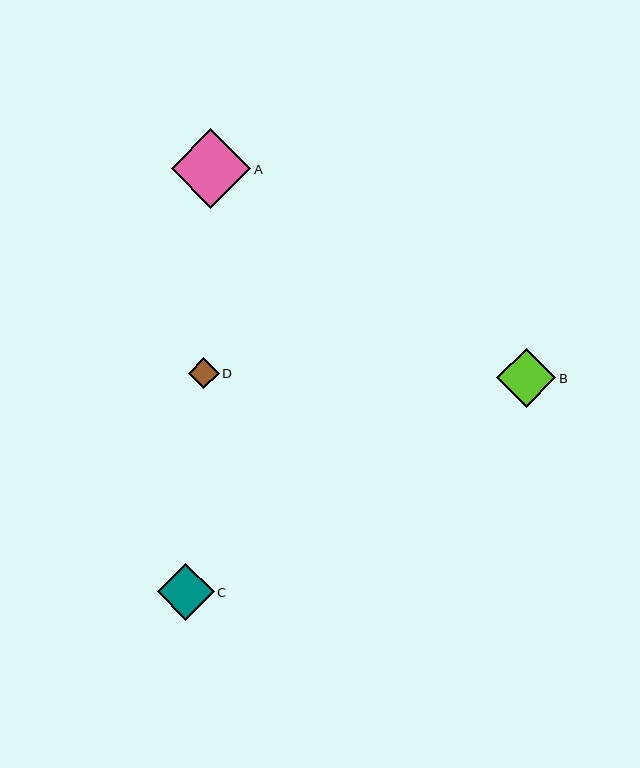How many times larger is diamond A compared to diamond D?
Diamond A is approximately 2.6 times the size of diamond D.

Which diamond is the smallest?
Diamond D is the smallest with a size of approximately 30 pixels.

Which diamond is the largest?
Diamond A is the largest with a size of approximately 80 pixels.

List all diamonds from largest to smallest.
From largest to smallest: A, B, C, D.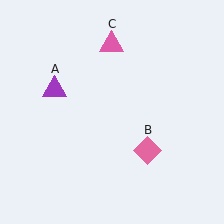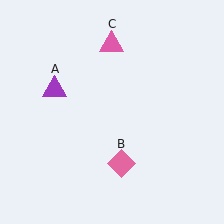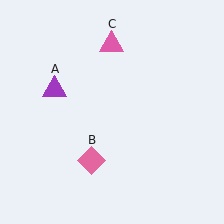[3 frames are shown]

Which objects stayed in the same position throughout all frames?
Purple triangle (object A) and pink triangle (object C) remained stationary.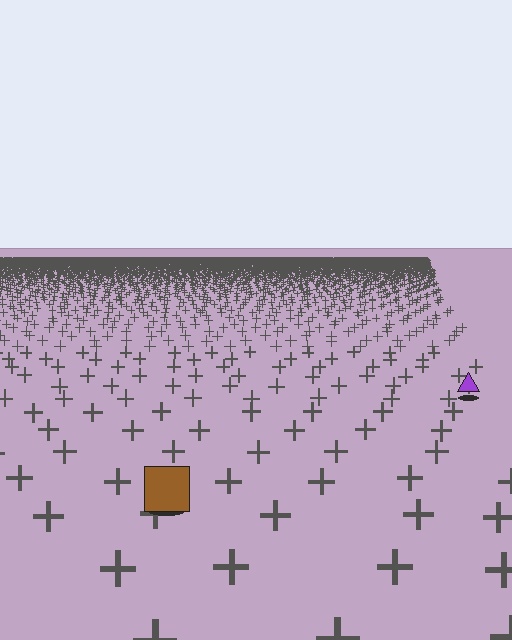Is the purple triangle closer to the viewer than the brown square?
No. The brown square is closer — you can tell from the texture gradient: the ground texture is coarser near it.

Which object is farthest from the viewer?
The purple triangle is farthest from the viewer. It appears smaller and the ground texture around it is denser.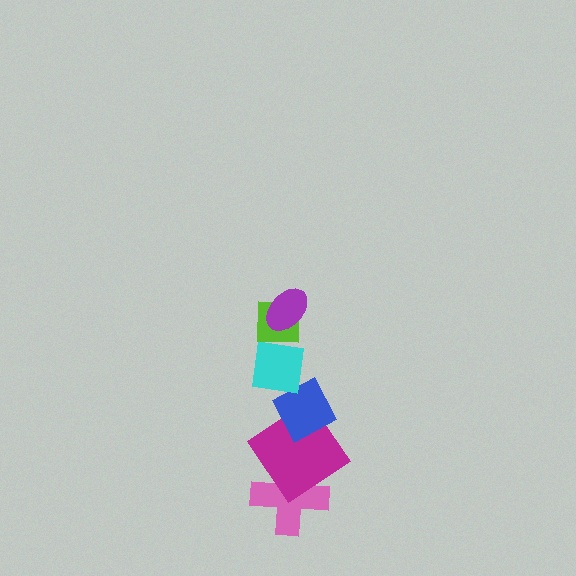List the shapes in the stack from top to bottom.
From top to bottom: the purple ellipse, the lime square, the cyan square, the blue diamond, the magenta diamond, the pink cross.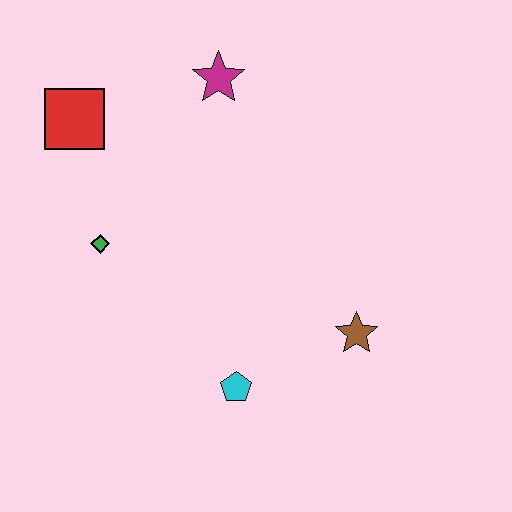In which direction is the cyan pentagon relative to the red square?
The cyan pentagon is below the red square.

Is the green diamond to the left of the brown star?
Yes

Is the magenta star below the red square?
No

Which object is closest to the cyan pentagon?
The brown star is closest to the cyan pentagon.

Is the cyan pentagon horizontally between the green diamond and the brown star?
Yes